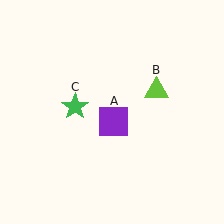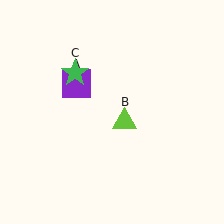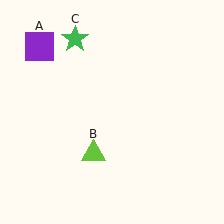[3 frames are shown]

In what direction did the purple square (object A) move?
The purple square (object A) moved up and to the left.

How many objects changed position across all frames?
3 objects changed position: purple square (object A), lime triangle (object B), green star (object C).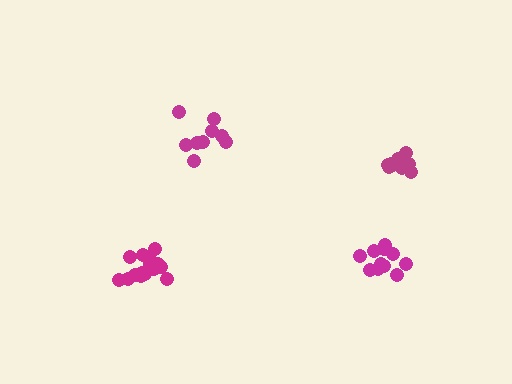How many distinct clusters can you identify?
There are 4 distinct clusters.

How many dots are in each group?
Group 1: 9 dots, Group 2: 9 dots, Group 3: 15 dots, Group 4: 12 dots (45 total).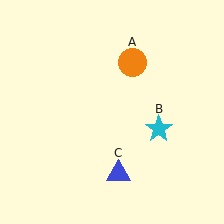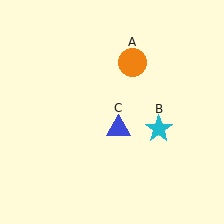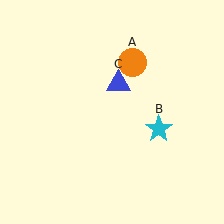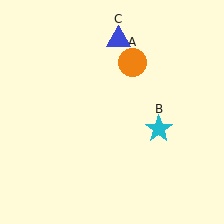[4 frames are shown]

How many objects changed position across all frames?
1 object changed position: blue triangle (object C).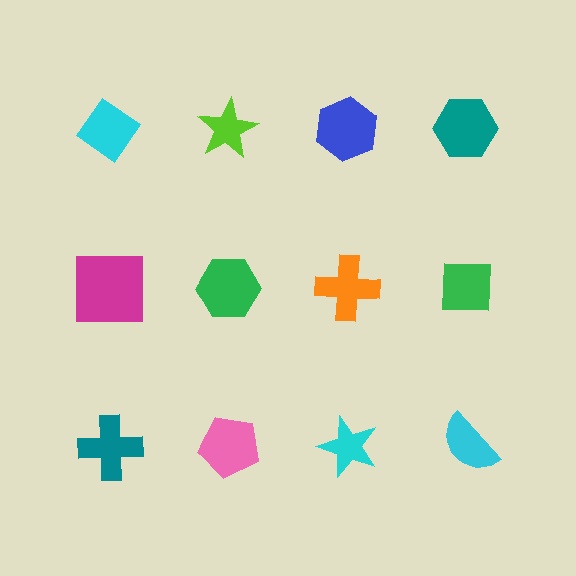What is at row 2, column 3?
An orange cross.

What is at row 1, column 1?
A cyan diamond.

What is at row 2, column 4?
A green square.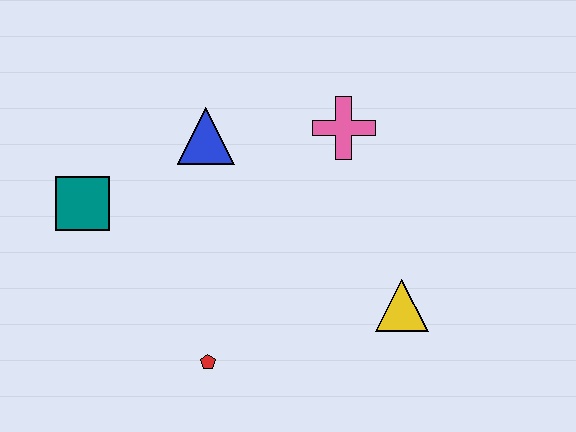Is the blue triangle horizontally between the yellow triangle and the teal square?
Yes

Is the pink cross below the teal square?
No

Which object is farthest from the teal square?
The yellow triangle is farthest from the teal square.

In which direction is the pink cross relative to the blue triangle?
The pink cross is to the right of the blue triangle.